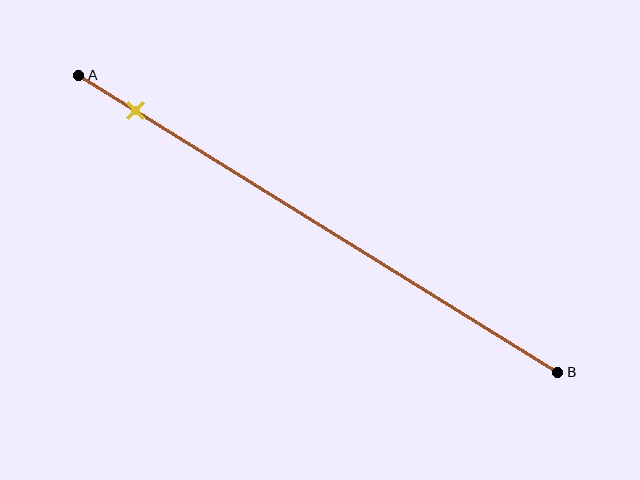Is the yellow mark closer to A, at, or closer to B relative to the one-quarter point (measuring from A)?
The yellow mark is closer to point A than the one-quarter point of segment AB.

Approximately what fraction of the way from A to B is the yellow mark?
The yellow mark is approximately 10% of the way from A to B.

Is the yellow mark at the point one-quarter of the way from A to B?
No, the mark is at about 10% from A, not at the 25% one-quarter point.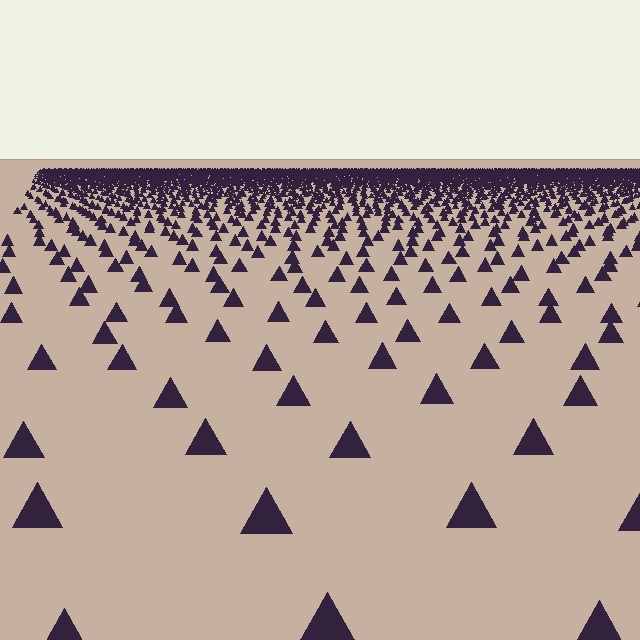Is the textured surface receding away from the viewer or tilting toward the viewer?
The surface is receding away from the viewer. Texture elements get smaller and denser toward the top.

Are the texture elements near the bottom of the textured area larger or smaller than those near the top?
Larger. Near the bottom, elements are closer to the viewer and appear at a bigger on-screen size.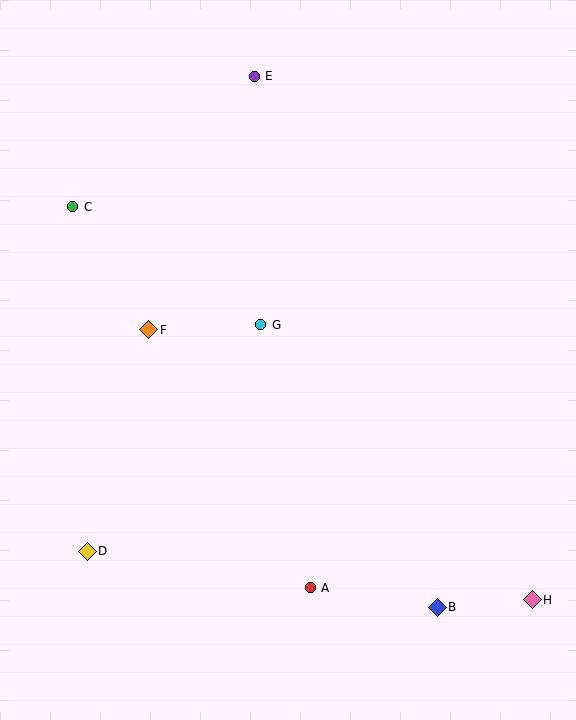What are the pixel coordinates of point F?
Point F is at (149, 330).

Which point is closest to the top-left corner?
Point C is closest to the top-left corner.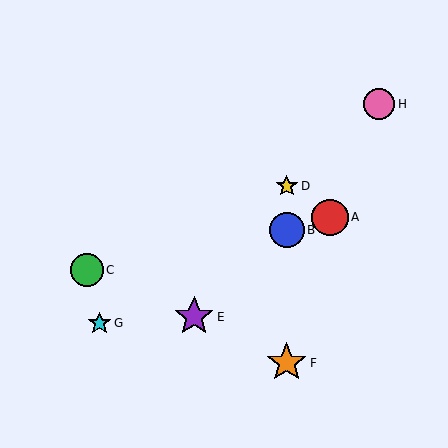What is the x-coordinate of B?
Object B is at x≈287.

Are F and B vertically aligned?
Yes, both are at x≈287.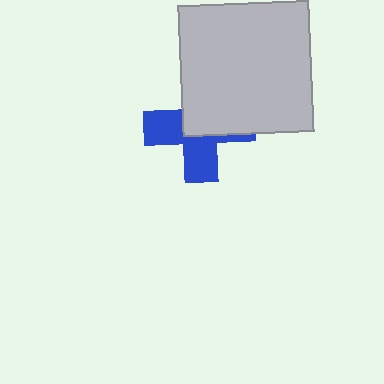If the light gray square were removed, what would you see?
You would see the complete blue cross.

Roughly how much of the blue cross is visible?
About half of it is visible (roughly 48%).